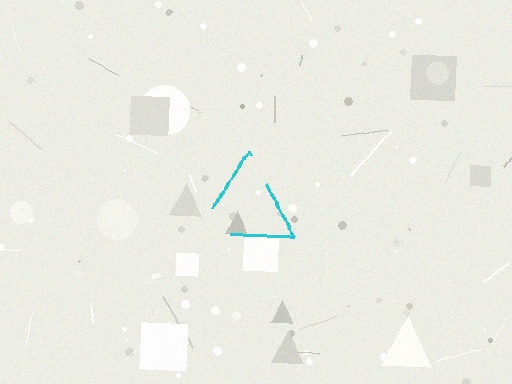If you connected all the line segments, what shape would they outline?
They would outline a triangle.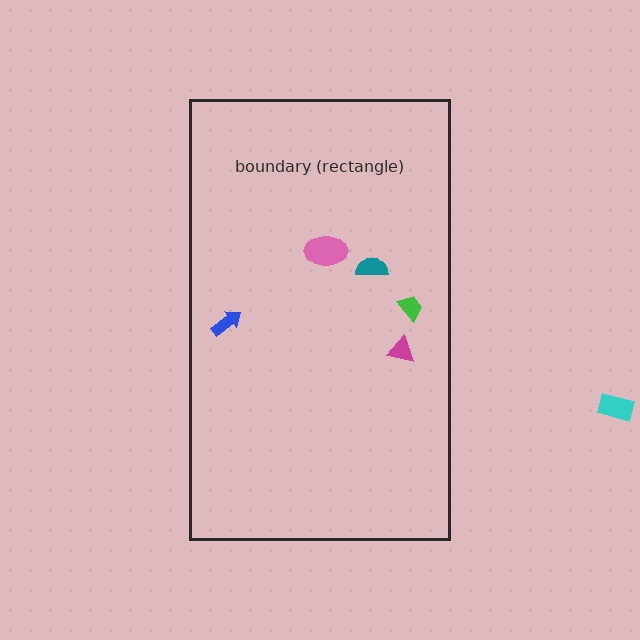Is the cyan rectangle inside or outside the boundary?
Outside.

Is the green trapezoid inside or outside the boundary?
Inside.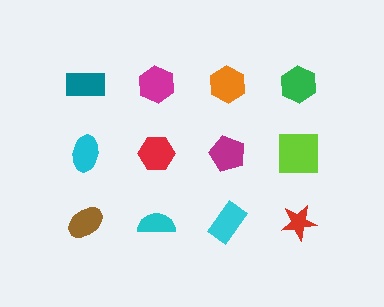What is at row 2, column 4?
A lime square.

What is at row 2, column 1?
A cyan ellipse.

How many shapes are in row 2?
4 shapes.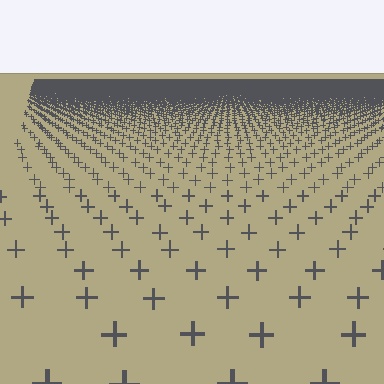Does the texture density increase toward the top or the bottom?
Density increases toward the top.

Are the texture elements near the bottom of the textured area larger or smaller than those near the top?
Larger. Near the bottom, elements are closer to the viewer and appear at a bigger on-screen size.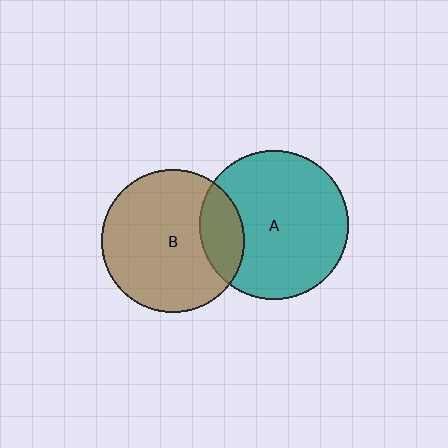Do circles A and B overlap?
Yes.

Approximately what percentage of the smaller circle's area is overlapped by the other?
Approximately 20%.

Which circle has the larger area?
Circle A (teal).